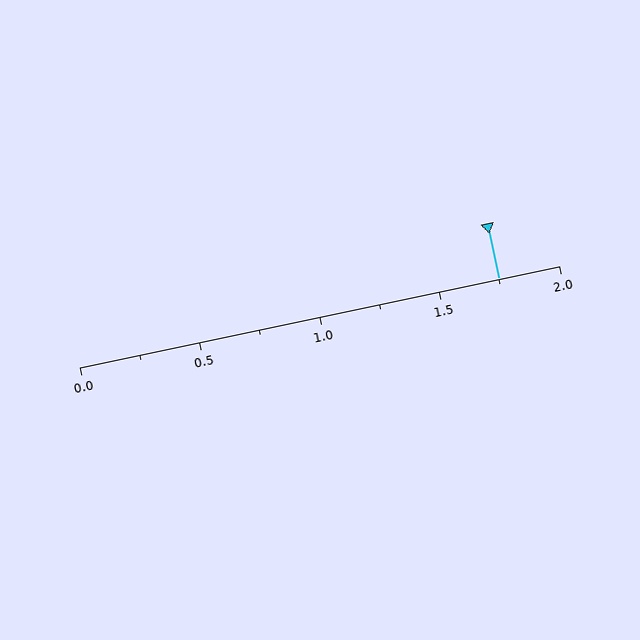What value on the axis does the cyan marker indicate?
The marker indicates approximately 1.75.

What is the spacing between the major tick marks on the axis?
The major ticks are spaced 0.5 apart.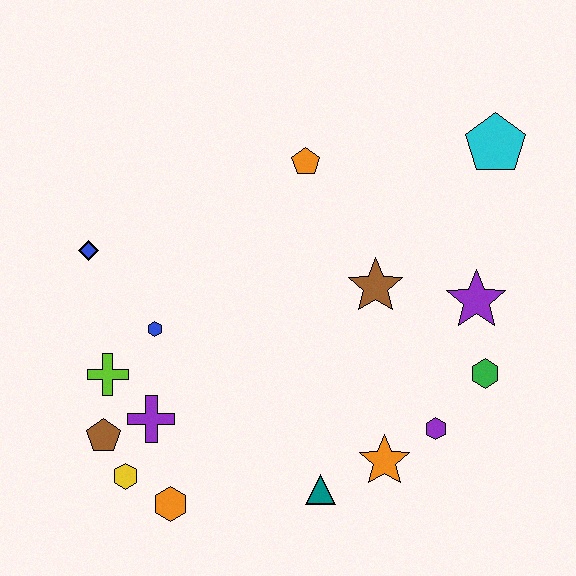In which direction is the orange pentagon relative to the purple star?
The orange pentagon is to the left of the purple star.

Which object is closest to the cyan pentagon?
The purple star is closest to the cyan pentagon.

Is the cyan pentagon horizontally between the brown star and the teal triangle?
No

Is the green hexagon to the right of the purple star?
Yes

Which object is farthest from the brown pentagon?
The cyan pentagon is farthest from the brown pentagon.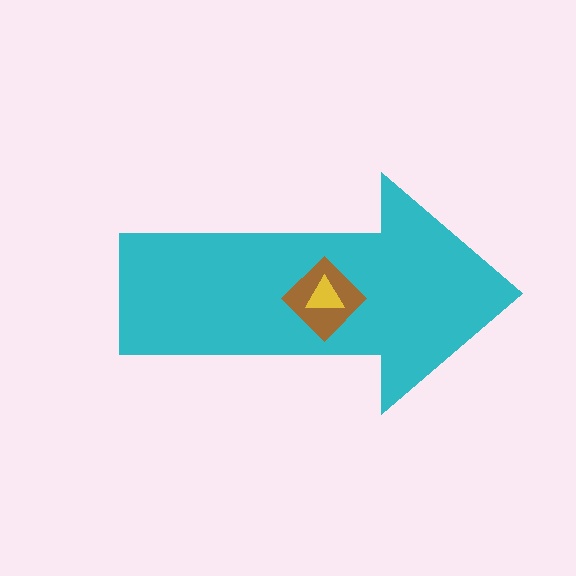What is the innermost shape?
The yellow triangle.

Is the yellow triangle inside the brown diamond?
Yes.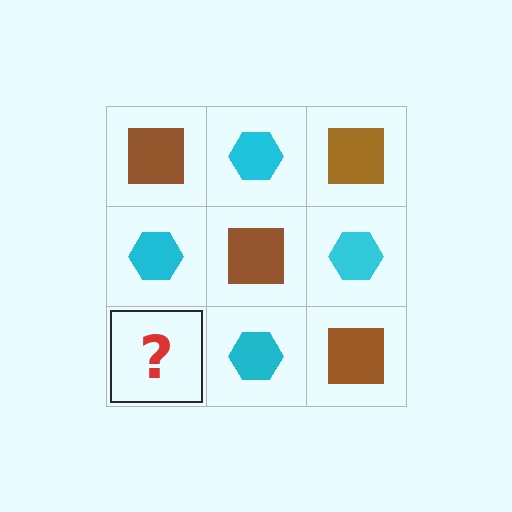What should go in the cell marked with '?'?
The missing cell should contain a brown square.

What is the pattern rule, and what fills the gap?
The rule is that it alternates brown square and cyan hexagon in a checkerboard pattern. The gap should be filled with a brown square.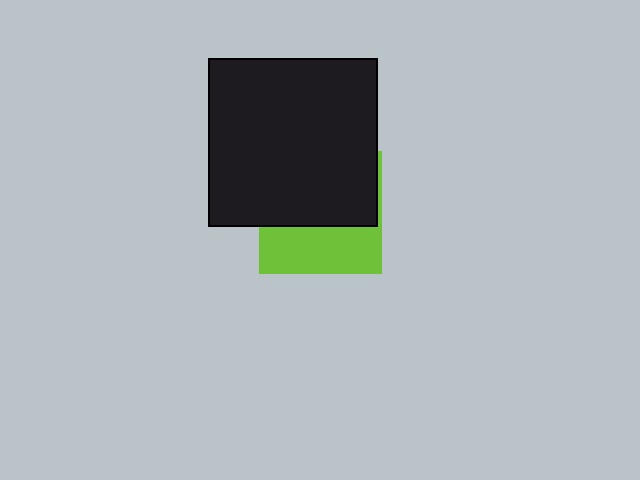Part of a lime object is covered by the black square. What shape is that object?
It is a square.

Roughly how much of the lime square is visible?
A small part of it is visible (roughly 40%).